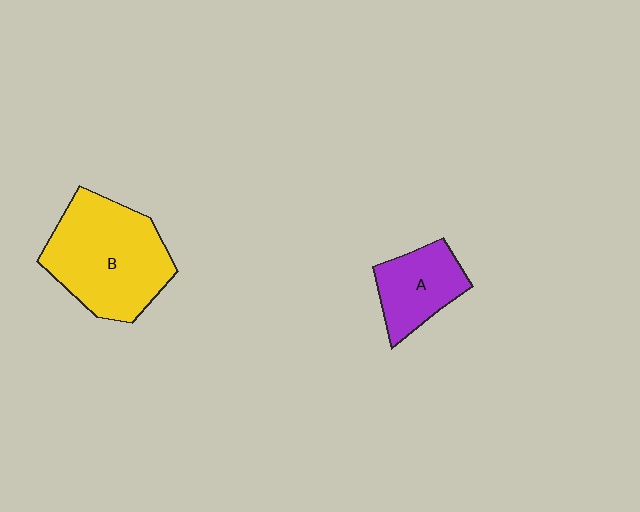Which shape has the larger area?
Shape B (yellow).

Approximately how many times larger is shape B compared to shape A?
Approximately 2.0 times.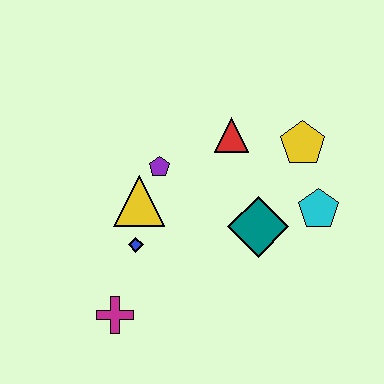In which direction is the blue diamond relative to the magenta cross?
The blue diamond is above the magenta cross.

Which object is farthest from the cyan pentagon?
The magenta cross is farthest from the cyan pentagon.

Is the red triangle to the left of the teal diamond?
Yes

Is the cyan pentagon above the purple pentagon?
No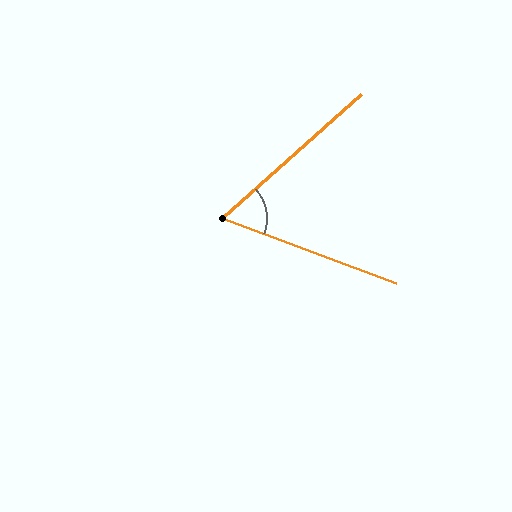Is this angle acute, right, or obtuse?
It is acute.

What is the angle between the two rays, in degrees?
Approximately 62 degrees.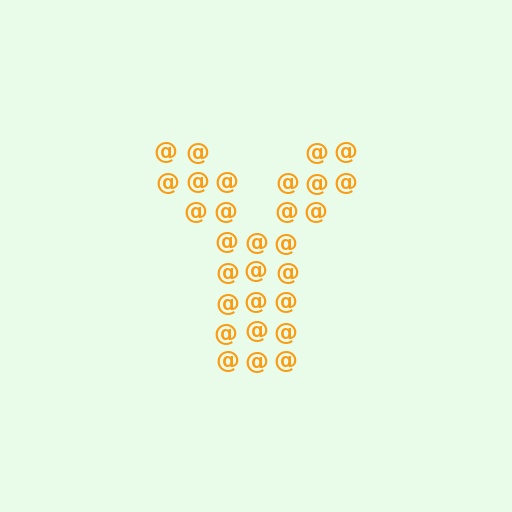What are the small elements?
The small elements are at signs.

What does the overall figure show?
The overall figure shows the letter Y.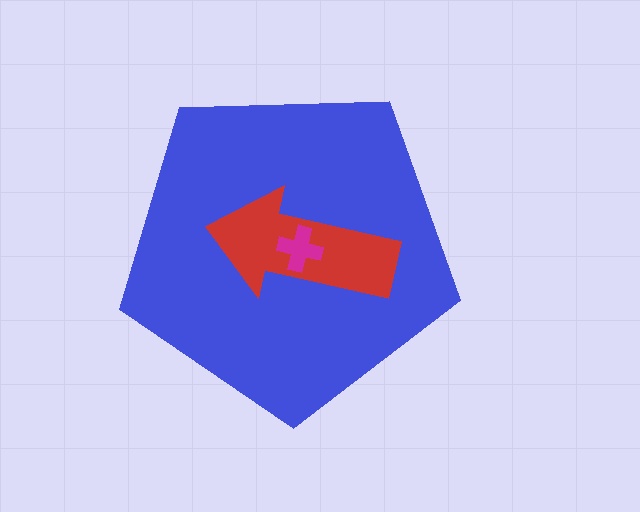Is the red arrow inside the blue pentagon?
Yes.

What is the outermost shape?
The blue pentagon.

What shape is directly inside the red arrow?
The magenta cross.